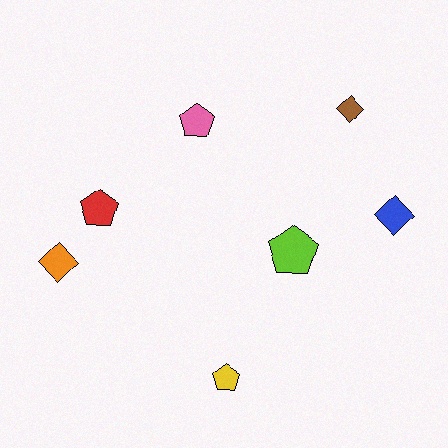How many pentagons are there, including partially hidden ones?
There are 4 pentagons.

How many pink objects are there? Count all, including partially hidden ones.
There is 1 pink object.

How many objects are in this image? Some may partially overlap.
There are 7 objects.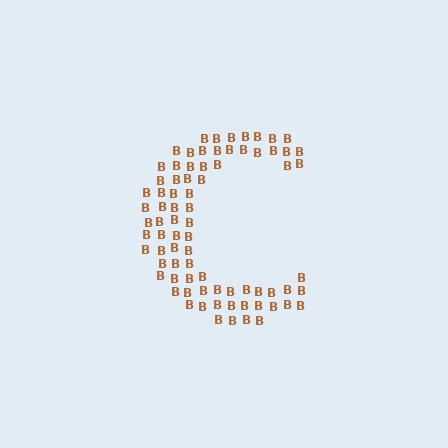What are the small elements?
The small elements are letter B's.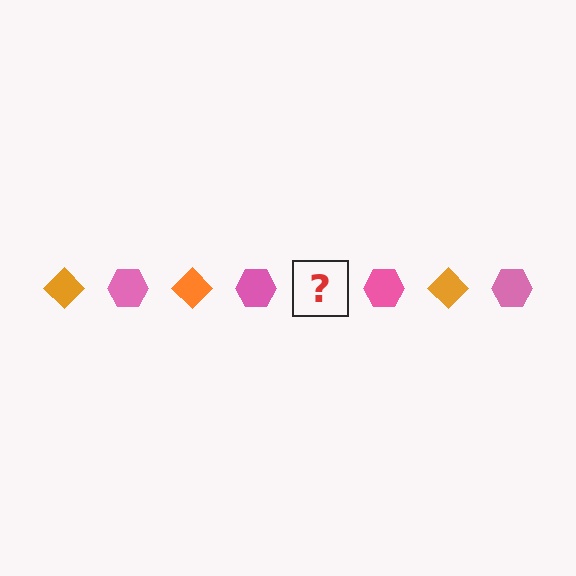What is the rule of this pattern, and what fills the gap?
The rule is that the pattern alternates between orange diamond and pink hexagon. The gap should be filled with an orange diamond.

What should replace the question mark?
The question mark should be replaced with an orange diamond.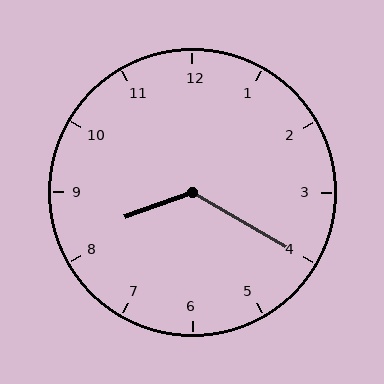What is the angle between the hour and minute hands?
Approximately 130 degrees.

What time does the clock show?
8:20.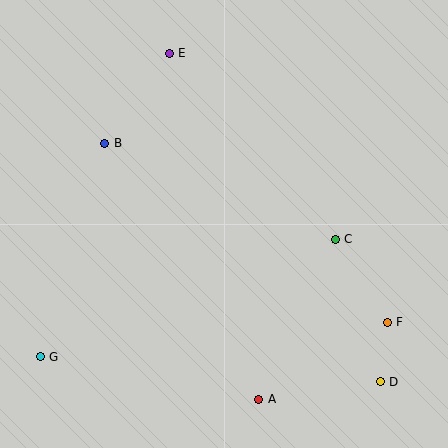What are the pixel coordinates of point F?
Point F is at (387, 322).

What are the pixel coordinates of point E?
Point E is at (169, 53).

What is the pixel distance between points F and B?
The distance between F and B is 335 pixels.